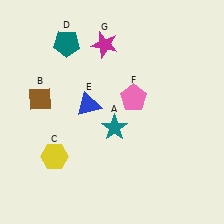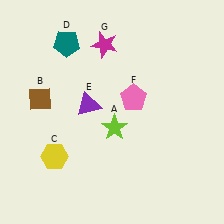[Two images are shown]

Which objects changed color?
A changed from teal to lime. E changed from blue to purple.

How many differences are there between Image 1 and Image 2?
There are 2 differences between the two images.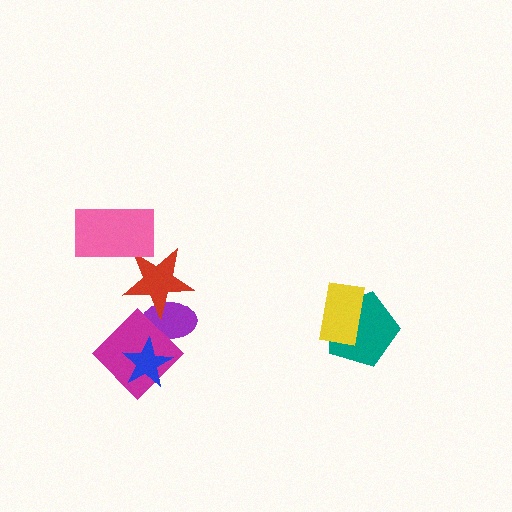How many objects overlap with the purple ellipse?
3 objects overlap with the purple ellipse.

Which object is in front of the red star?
The pink rectangle is in front of the red star.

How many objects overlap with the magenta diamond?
2 objects overlap with the magenta diamond.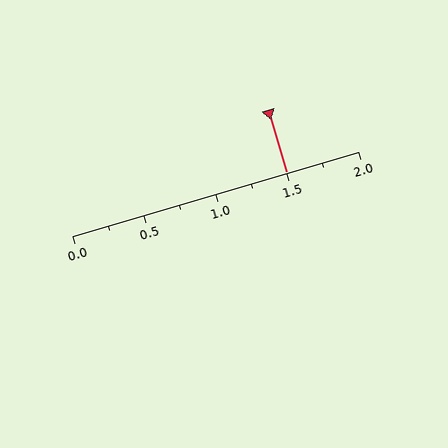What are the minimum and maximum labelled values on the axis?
The axis runs from 0.0 to 2.0.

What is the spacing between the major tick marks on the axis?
The major ticks are spaced 0.5 apart.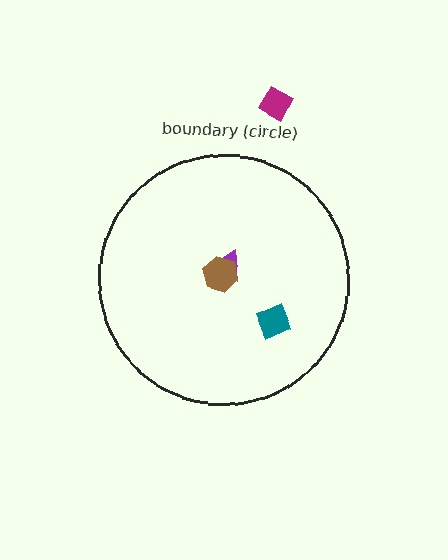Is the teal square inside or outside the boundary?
Inside.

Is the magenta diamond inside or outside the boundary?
Outside.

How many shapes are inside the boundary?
3 inside, 1 outside.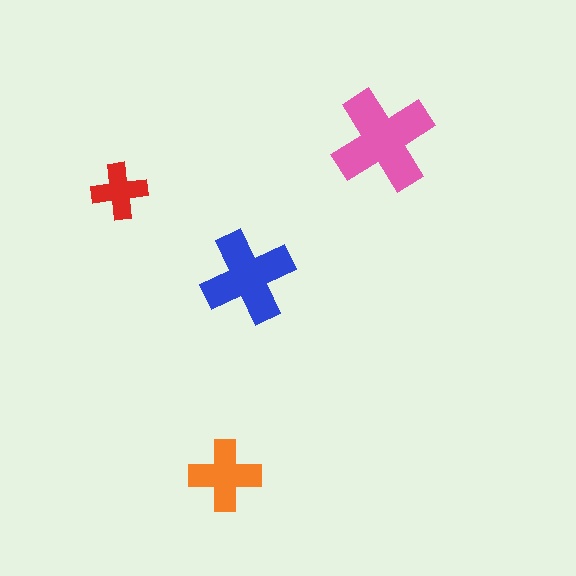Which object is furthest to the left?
The red cross is leftmost.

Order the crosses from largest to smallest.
the pink one, the blue one, the orange one, the red one.